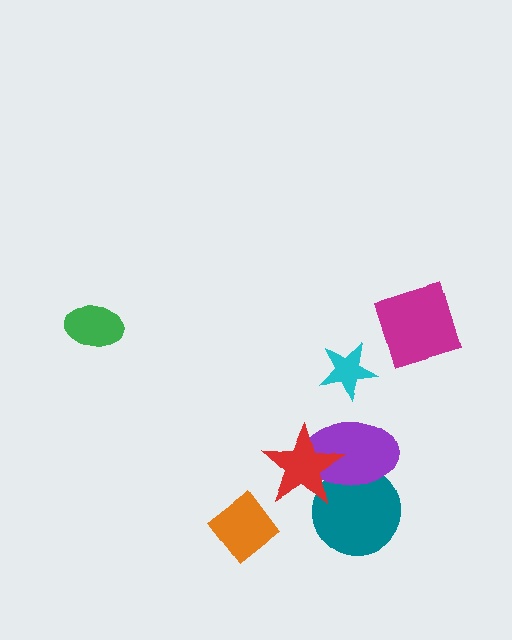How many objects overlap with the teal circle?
2 objects overlap with the teal circle.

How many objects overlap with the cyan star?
0 objects overlap with the cyan star.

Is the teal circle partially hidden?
Yes, it is partially covered by another shape.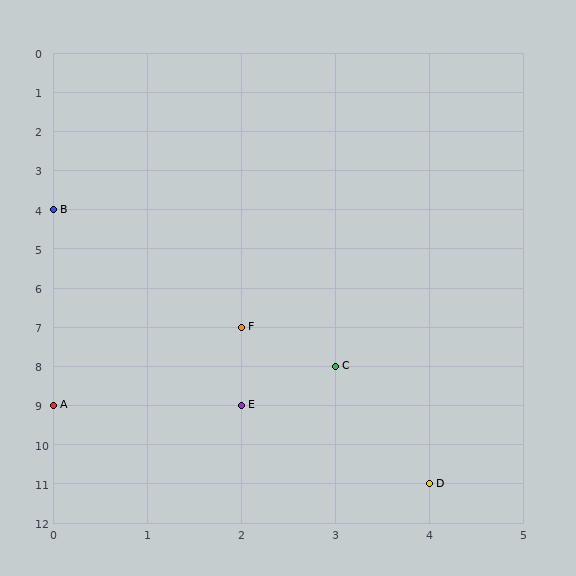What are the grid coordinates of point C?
Point C is at grid coordinates (3, 8).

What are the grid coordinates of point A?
Point A is at grid coordinates (0, 9).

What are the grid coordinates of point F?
Point F is at grid coordinates (2, 7).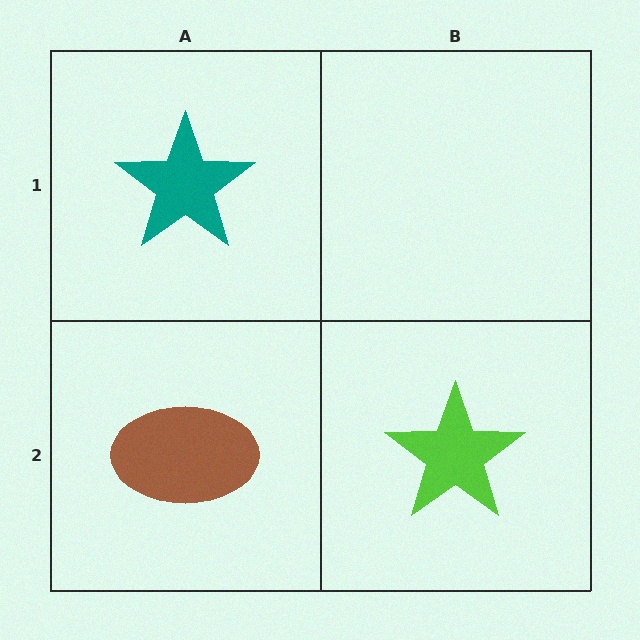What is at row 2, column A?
A brown ellipse.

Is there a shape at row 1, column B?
No, that cell is empty.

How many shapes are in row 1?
1 shape.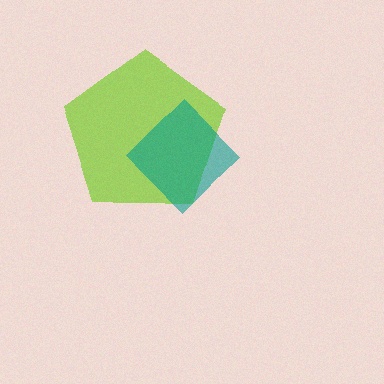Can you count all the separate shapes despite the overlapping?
Yes, there are 2 separate shapes.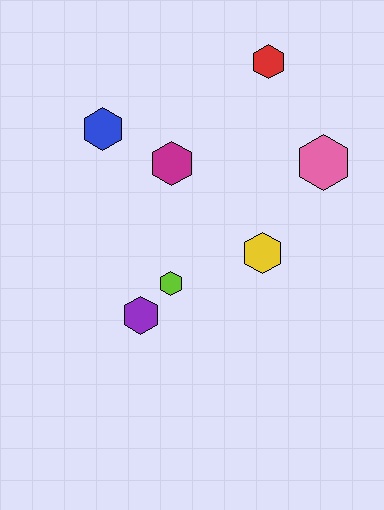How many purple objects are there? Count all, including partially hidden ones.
There is 1 purple object.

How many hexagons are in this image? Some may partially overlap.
There are 7 hexagons.